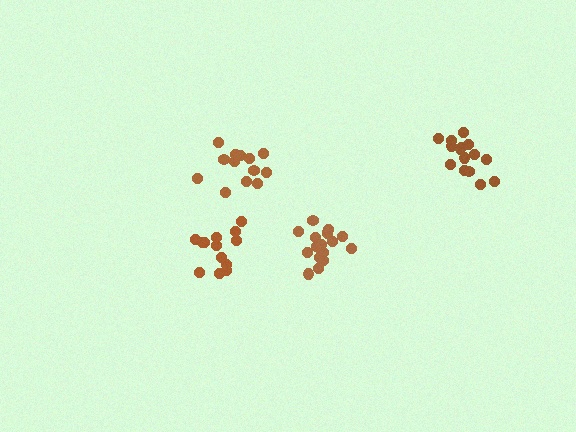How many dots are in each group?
Group 1: 13 dots, Group 2: 18 dots, Group 3: 15 dots, Group 4: 13 dots (59 total).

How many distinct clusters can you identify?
There are 4 distinct clusters.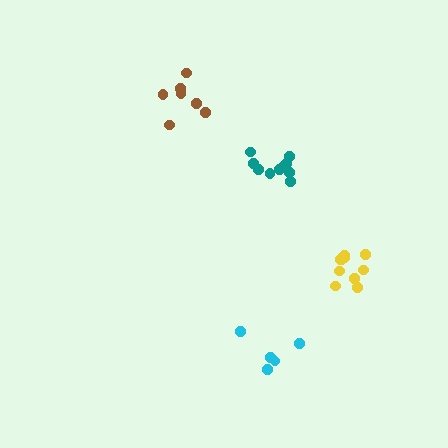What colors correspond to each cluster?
The clusters are colored: yellow, brown, teal, cyan.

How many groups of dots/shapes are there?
There are 4 groups.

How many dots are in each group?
Group 1: 10 dots, Group 2: 7 dots, Group 3: 10 dots, Group 4: 5 dots (32 total).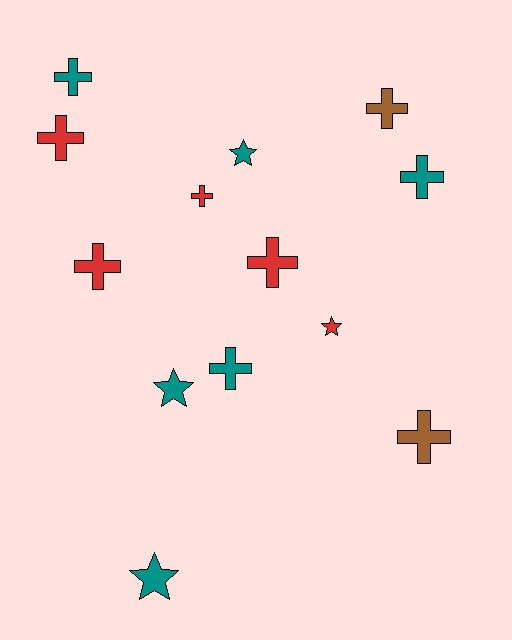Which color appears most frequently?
Teal, with 6 objects.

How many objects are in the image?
There are 13 objects.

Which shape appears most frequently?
Cross, with 9 objects.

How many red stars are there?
There is 1 red star.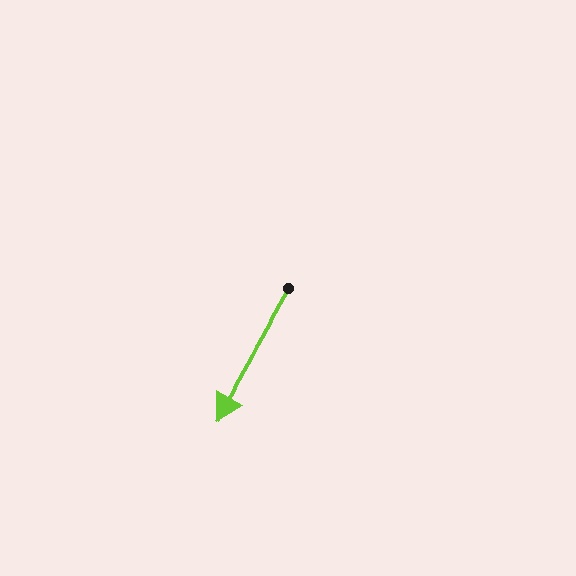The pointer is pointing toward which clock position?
Roughly 7 o'clock.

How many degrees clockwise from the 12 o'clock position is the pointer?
Approximately 209 degrees.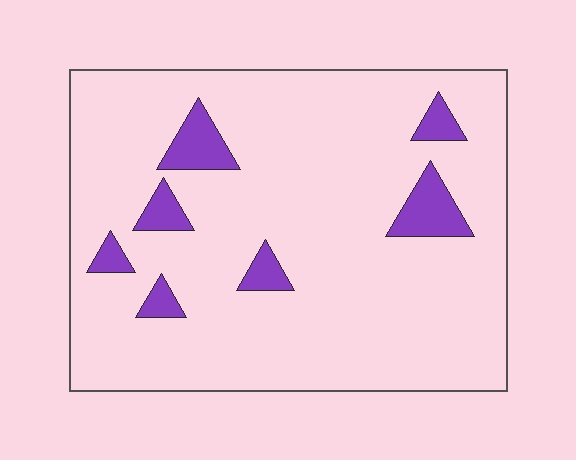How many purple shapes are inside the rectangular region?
7.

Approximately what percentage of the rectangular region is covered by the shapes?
Approximately 10%.